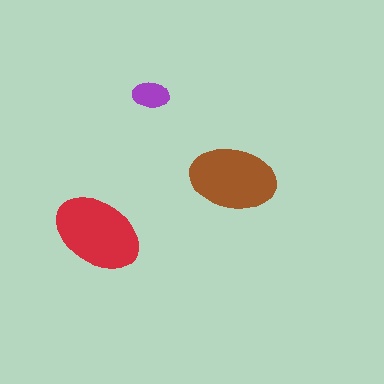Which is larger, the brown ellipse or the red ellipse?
The red one.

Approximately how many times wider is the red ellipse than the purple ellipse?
About 2.5 times wider.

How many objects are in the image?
There are 3 objects in the image.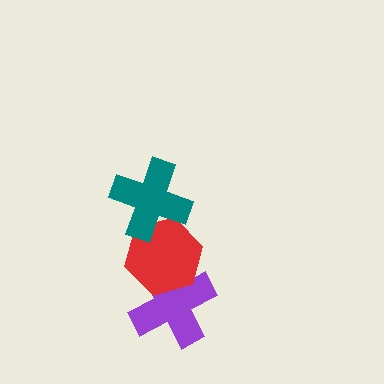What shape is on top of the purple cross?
The red hexagon is on top of the purple cross.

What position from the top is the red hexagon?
The red hexagon is 2nd from the top.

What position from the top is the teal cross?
The teal cross is 1st from the top.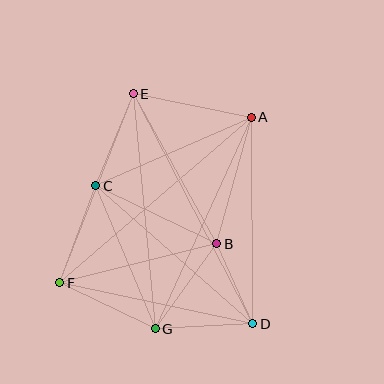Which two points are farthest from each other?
Points D and E are farthest from each other.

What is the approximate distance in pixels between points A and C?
The distance between A and C is approximately 170 pixels.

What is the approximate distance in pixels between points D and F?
The distance between D and F is approximately 197 pixels.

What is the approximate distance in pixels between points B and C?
The distance between B and C is approximately 134 pixels.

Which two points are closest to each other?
Points B and D are closest to each other.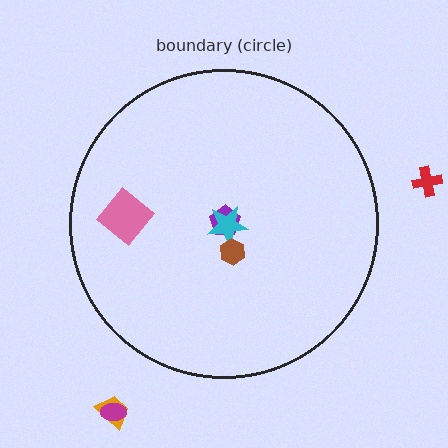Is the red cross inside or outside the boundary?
Outside.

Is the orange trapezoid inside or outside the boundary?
Outside.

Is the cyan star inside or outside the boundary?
Inside.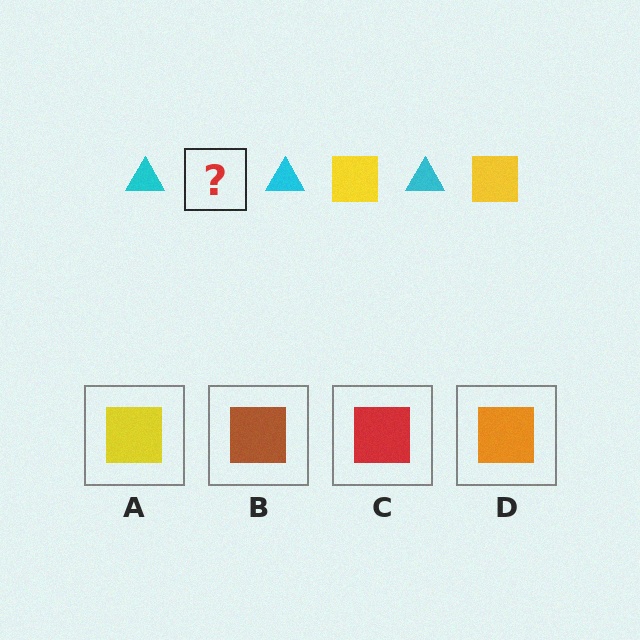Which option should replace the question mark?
Option A.